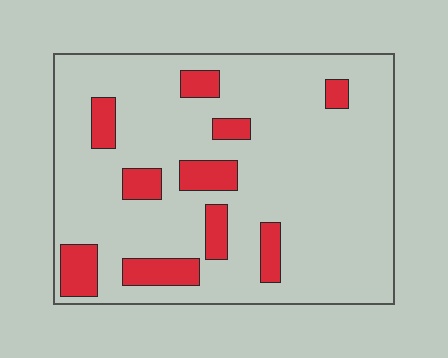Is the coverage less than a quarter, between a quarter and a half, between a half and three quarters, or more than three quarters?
Less than a quarter.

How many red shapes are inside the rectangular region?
10.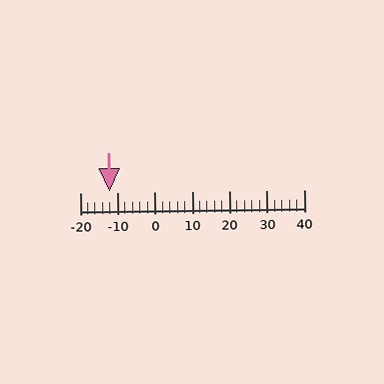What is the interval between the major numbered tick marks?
The major tick marks are spaced 10 units apart.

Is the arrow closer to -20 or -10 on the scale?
The arrow is closer to -10.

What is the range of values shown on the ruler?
The ruler shows values from -20 to 40.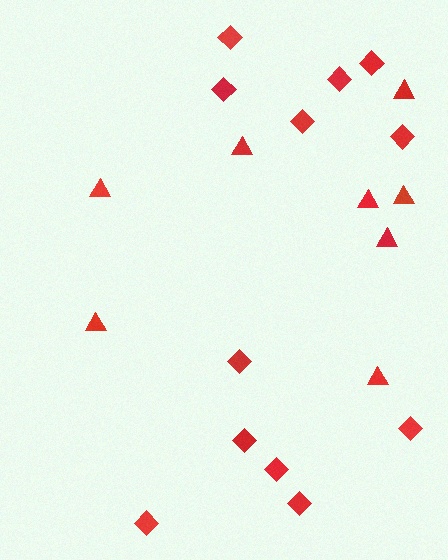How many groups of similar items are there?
There are 2 groups: one group of diamonds (12) and one group of triangles (8).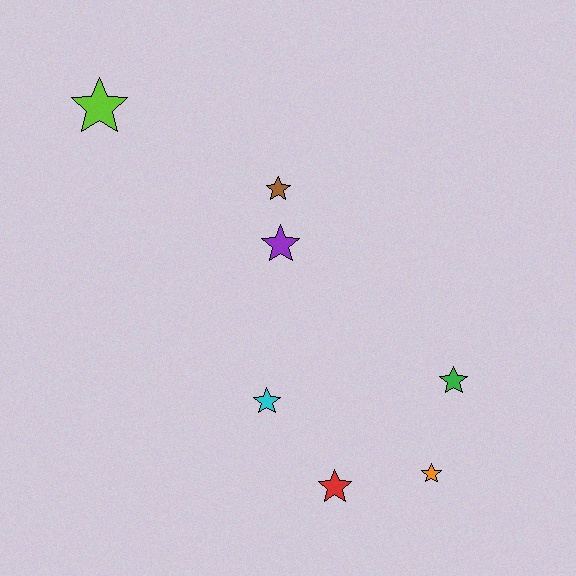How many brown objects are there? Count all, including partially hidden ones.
There is 1 brown object.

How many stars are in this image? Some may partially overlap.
There are 7 stars.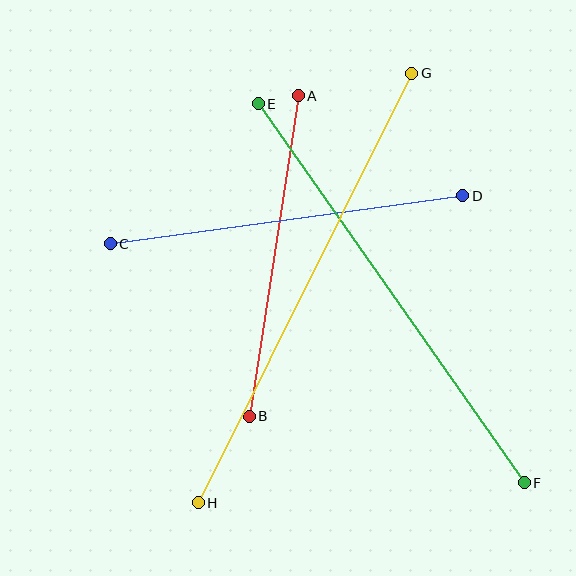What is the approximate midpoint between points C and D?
The midpoint is at approximately (286, 220) pixels.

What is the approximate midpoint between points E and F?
The midpoint is at approximately (391, 293) pixels.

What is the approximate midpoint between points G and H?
The midpoint is at approximately (305, 288) pixels.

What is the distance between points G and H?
The distance is approximately 480 pixels.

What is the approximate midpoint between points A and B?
The midpoint is at approximately (274, 256) pixels.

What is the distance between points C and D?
The distance is approximately 356 pixels.